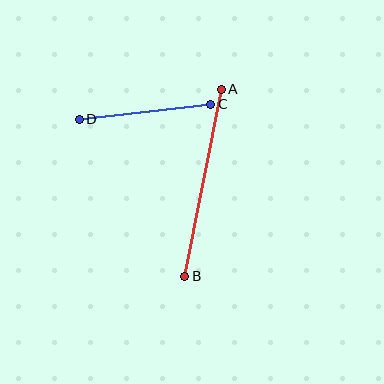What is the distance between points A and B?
The distance is approximately 191 pixels.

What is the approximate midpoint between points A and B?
The midpoint is at approximately (203, 183) pixels.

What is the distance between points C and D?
The distance is approximately 132 pixels.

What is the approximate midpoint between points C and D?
The midpoint is at approximately (145, 112) pixels.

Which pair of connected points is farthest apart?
Points A and B are farthest apart.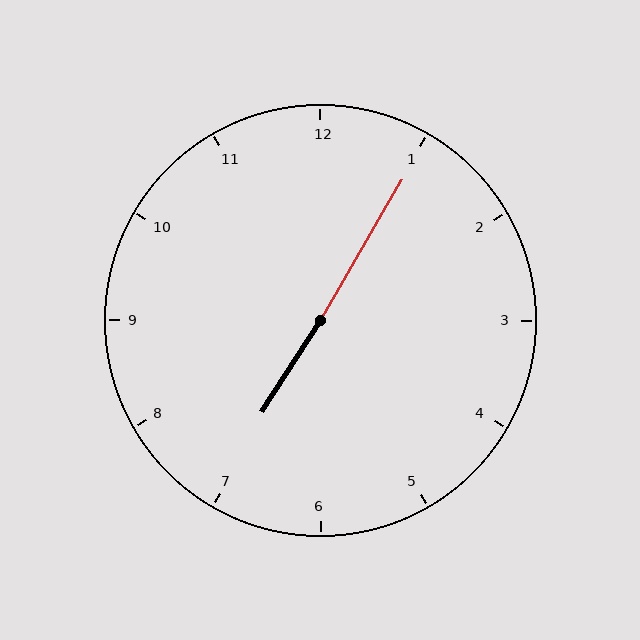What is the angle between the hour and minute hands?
Approximately 178 degrees.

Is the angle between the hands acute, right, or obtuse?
It is obtuse.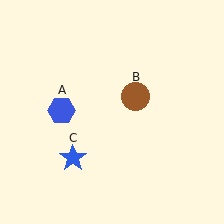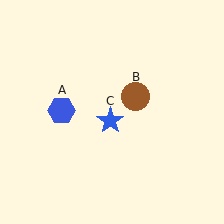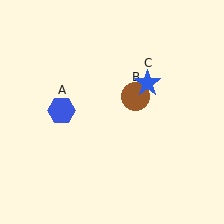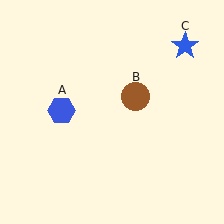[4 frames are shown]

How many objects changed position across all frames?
1 object changed position: blue star (object C).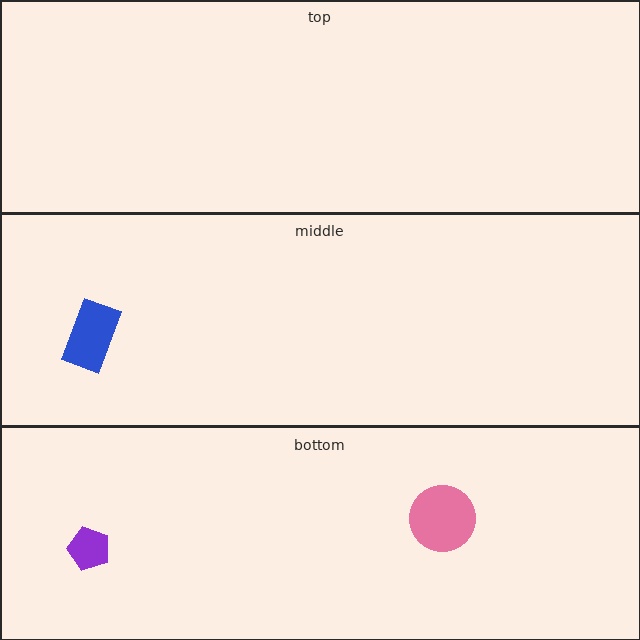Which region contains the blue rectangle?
The middle region.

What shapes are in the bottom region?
The pink circle, the purple pentagon.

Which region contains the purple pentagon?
The bottom region.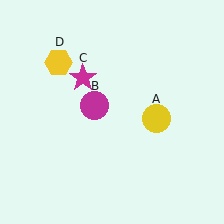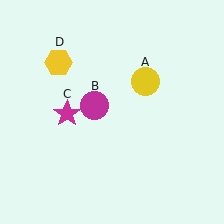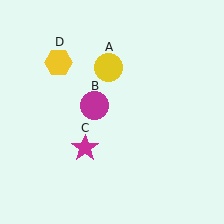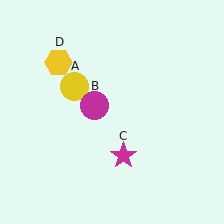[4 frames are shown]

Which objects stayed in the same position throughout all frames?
Magenta circle (object B) and yellow hexagon (object D) remained stationary.